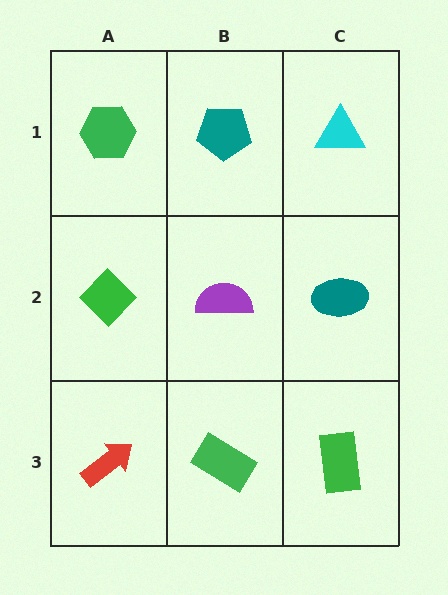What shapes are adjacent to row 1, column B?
A purple semicircle (row 2, column B), a green hexagon (row 1, column A), a cyan triangle (row 1, column C).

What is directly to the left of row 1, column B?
A green hexagon.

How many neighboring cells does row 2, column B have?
4.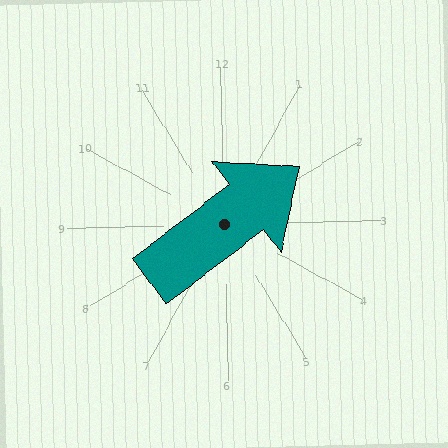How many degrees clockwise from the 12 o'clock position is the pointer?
Approximately 54 degrees.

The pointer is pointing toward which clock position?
Roughly 2 o'clock.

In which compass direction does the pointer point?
Northeast.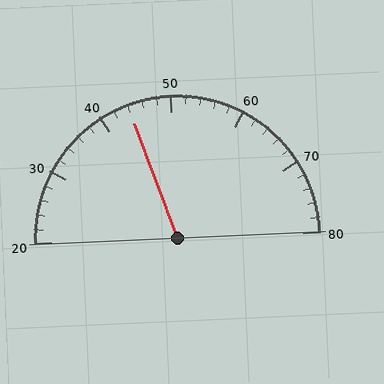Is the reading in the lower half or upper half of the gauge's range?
The reading is in the lower half of the range (20 to 80).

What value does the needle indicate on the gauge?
The needle indicates approximately 44.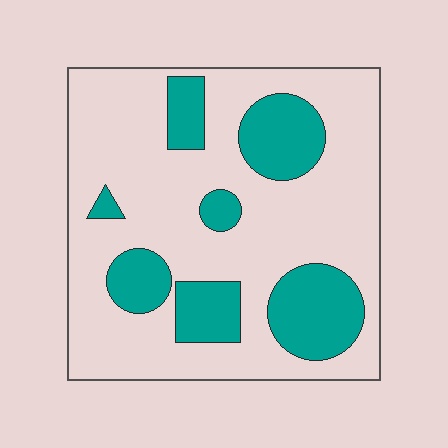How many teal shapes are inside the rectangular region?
7.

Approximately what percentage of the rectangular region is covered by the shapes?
Approximately 25%.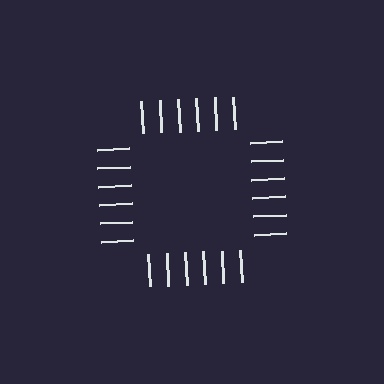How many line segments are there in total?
24 — 6 along each of the 4 edges.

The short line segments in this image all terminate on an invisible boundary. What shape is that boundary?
An illusory square — the line segments terminate on its edges but no continuous stroke is drawn.